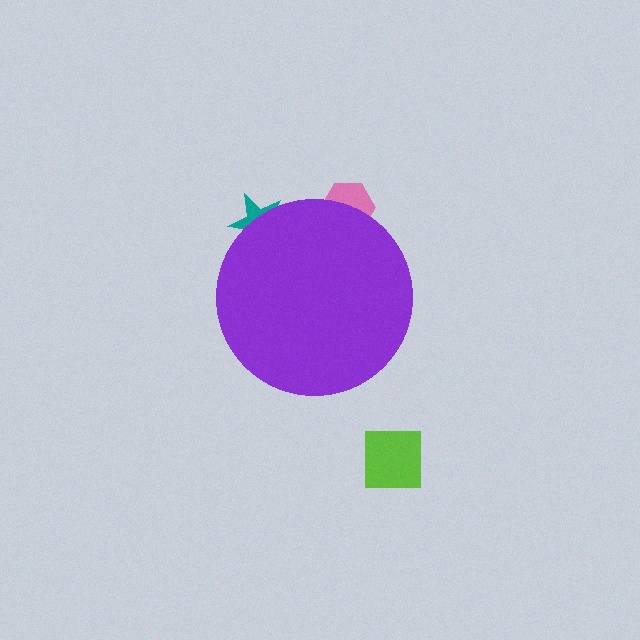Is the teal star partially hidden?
Yes, the teal star is partially hidden behind the purple circle.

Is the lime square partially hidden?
No, the lime square is fully visible.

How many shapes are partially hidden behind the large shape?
2 shapes are partially hidden.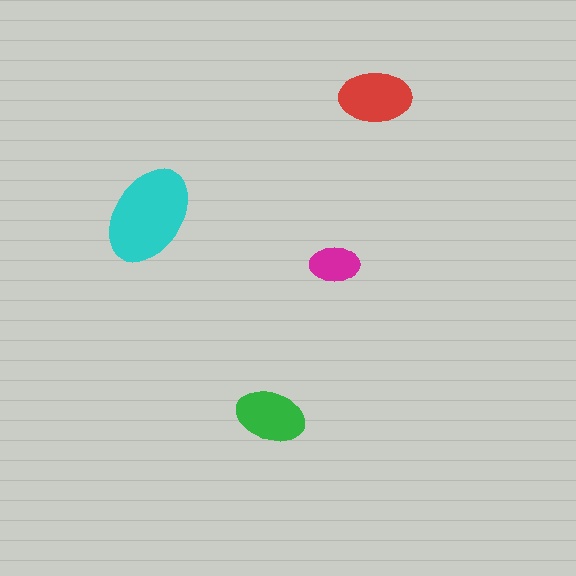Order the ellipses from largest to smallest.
the cyan one, the red one, the green one, the magenta one.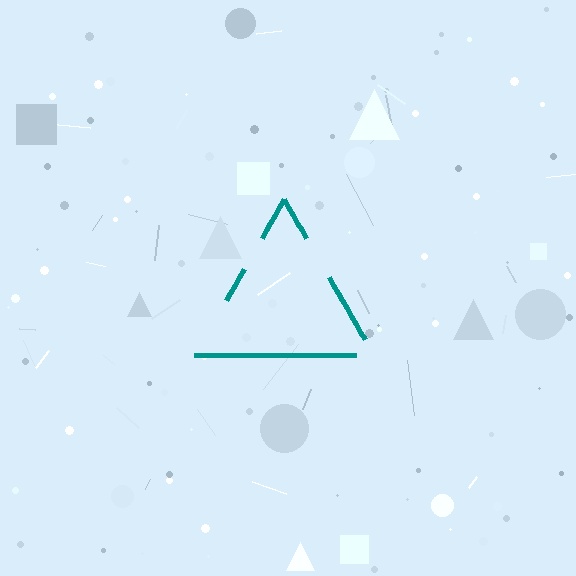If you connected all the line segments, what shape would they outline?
They would outline a triangle.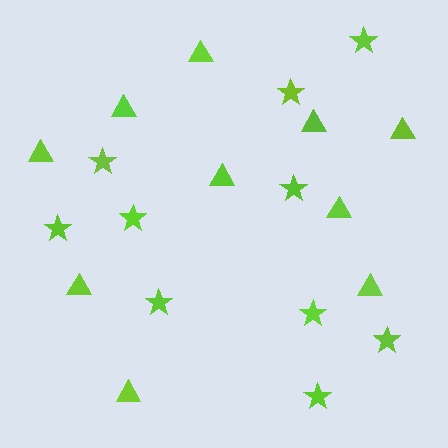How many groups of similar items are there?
There are 2 groups: one group of stars (10) and one group of triangles (10).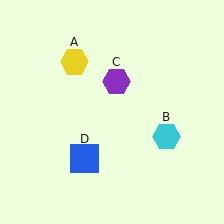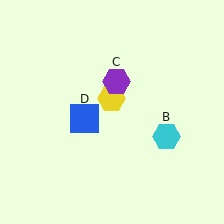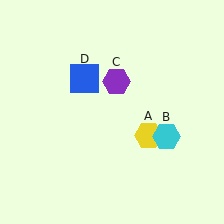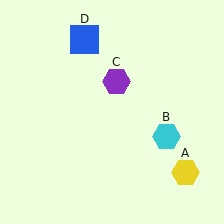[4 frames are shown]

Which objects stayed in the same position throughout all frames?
Cyan hexagon (object B) and purple hexagon (object C) remained stationary.